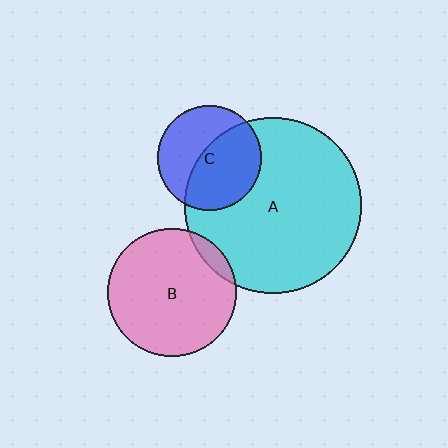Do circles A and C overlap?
Yes.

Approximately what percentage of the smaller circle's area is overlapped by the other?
Approximately 55%.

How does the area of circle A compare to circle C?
Approximately 2.9 times.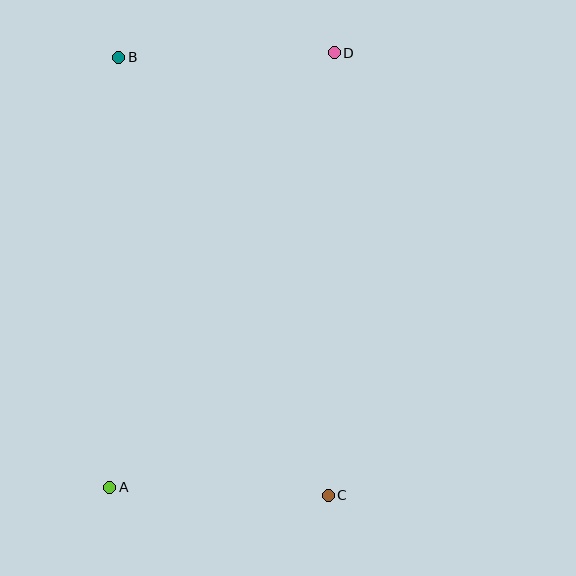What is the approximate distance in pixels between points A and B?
The distance between A and B is approximately 430 pixels.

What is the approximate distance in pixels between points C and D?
The distance between C and D is approximately 443 pixels.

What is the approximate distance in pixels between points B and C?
The distance between B and C is approximately 486 pixels.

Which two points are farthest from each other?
Points A and D are farthest from each other.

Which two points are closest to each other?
Points B and D are closest to each other.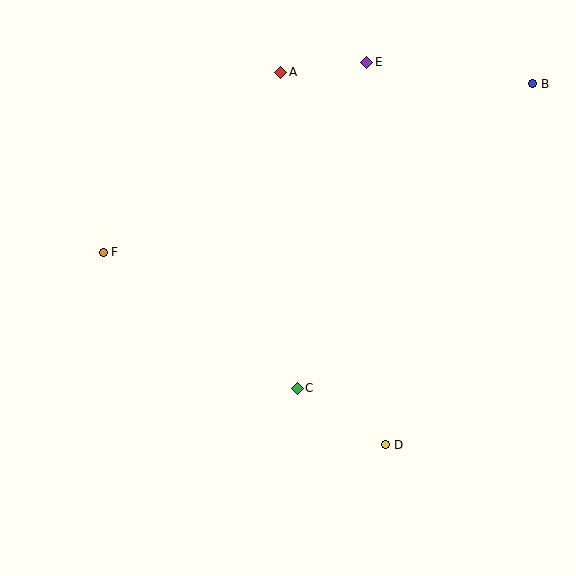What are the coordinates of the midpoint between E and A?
The midpoint between E and A is at (324, 67).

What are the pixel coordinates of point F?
Point F is at (103, 252).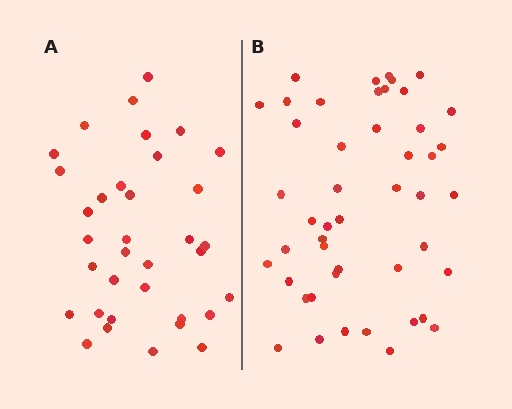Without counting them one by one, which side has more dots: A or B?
Region B (the right region) has more dots.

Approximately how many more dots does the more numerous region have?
Region B has roughly 12 or so more dots than region A.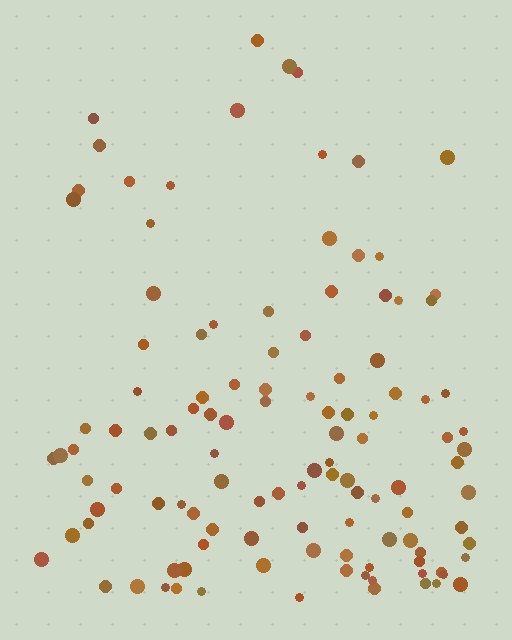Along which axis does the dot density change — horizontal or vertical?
Vertical.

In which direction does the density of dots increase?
From top to bottom, with the bottom side densest.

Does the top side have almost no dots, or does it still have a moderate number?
Still a moderate number, just noticeably fewer than the bottom.